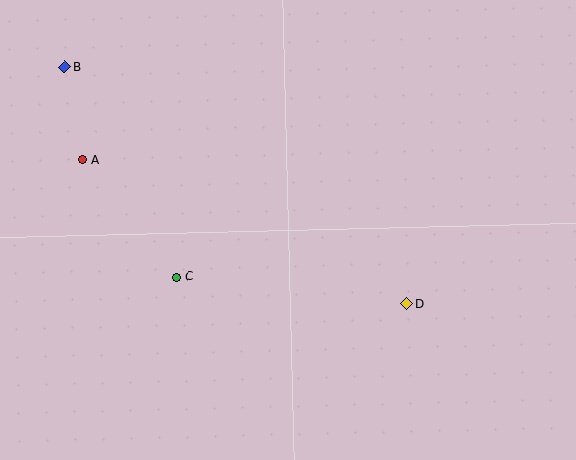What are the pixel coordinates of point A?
Point A is at (83, 160).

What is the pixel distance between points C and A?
The distance between C and A is 150 pixels.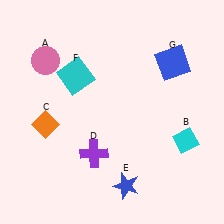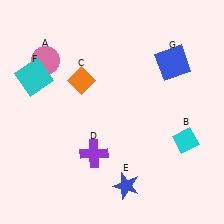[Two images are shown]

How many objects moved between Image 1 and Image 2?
2 objects moved between the two images.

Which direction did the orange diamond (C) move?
The orange diamond (C) moved up.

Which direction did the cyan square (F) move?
The cyan square (F) moved left.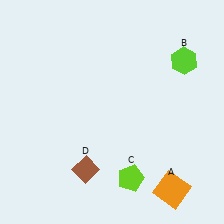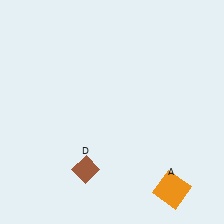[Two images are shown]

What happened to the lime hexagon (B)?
The lime hexagon (B) was removed in Image 2. It was in the top-right area of Image 1.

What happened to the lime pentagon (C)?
The lime pentagon (C) was removed in Image 2. It was in the bottom-right area of Image 1.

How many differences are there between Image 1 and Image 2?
There are 2 differences between the two images.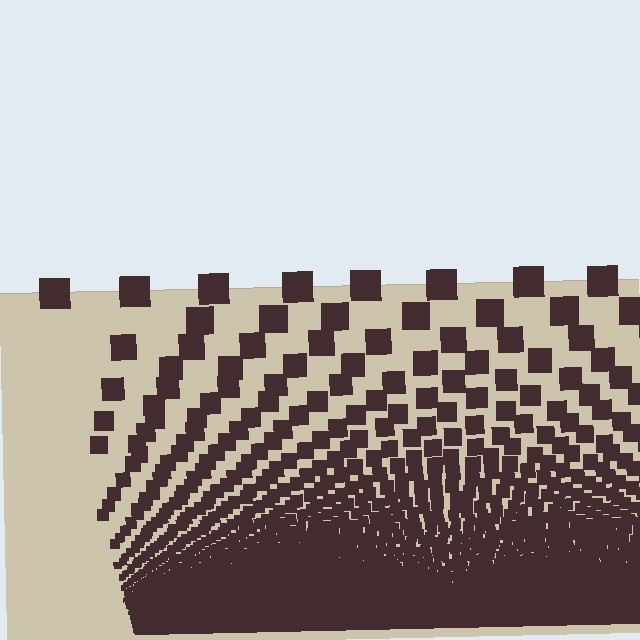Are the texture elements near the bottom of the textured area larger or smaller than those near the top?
Smaller. The gradient is inverted — elements near the bottom are smaller and denser.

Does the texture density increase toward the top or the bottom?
Density increases toward the bottom.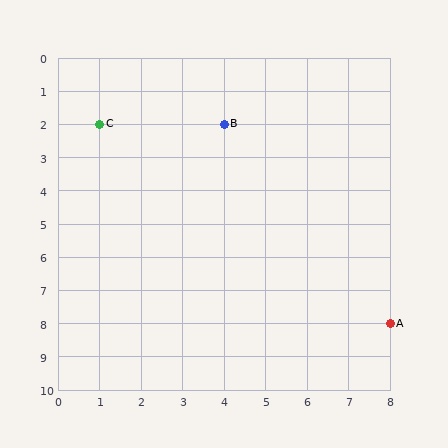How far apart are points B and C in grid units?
Points B and C are 3 columns apart.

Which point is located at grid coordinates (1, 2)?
Point C is at (1, 2).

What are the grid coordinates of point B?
Point B is at grid coordinates (4, 2).